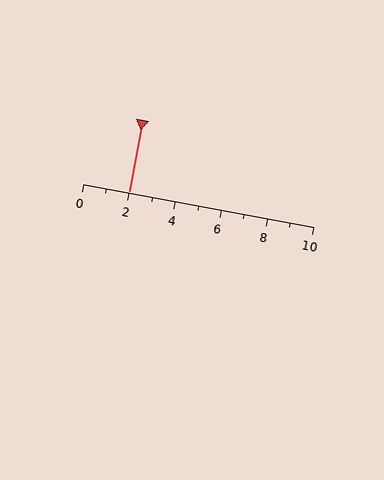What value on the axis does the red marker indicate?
The marker indicates approximately 2.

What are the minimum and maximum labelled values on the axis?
The axis runs from 0 to 10.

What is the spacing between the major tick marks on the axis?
The major ticks are spaced 2 apart.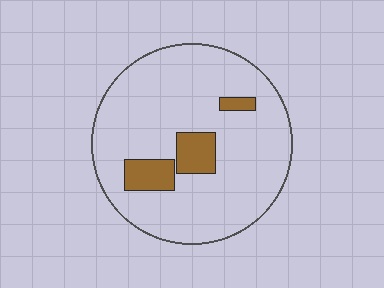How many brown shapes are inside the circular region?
3.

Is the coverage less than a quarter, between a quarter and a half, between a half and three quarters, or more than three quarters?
Less than a quarter.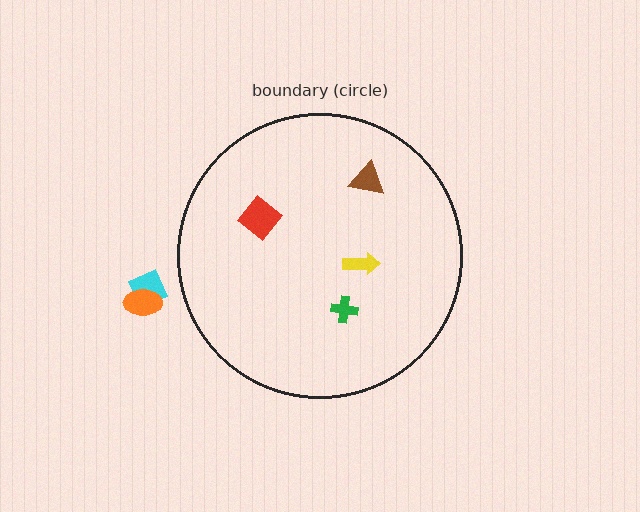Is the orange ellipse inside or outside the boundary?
Outside.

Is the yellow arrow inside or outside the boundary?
Inside.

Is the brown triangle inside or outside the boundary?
Inside.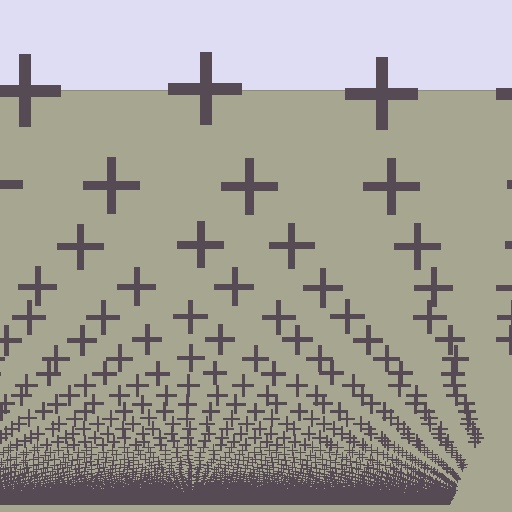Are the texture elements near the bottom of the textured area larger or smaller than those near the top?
Smaller. The gradient is inverted — elements near the bottom are smaller and denser.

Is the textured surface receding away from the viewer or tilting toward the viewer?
The surface appears to tilt toward the viewer. Texture elements get larger and sparser toward the top.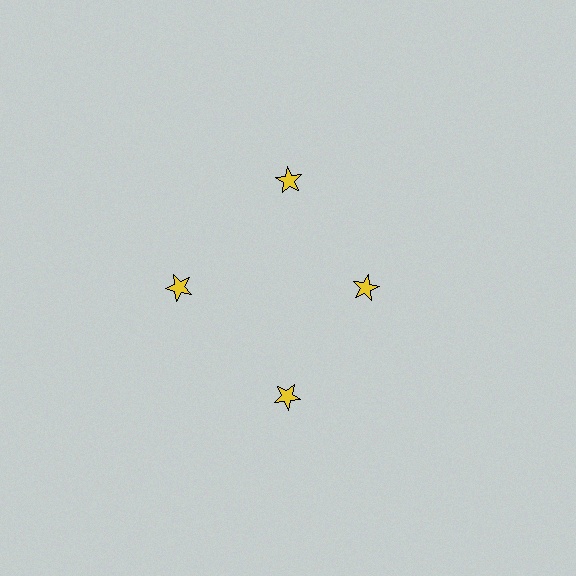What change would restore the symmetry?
The symmetry would be restored by moving it outward, back onto the ring so that all 4 stars sit at equal angles and equal distance from the center.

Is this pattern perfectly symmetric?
No. The 4 yellow stars are arranged in a ring, but one element near the 3 o'clock position is pulled inward toward the center, breaking the 4-fold rotational symmetry.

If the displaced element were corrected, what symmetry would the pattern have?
It would have 4-fold rotational symmetry — the pattern would map onto itself every 90 degrees.